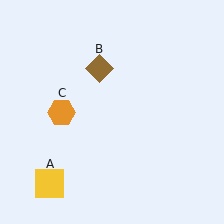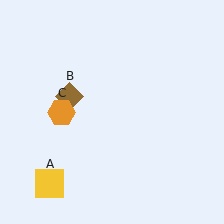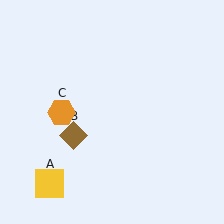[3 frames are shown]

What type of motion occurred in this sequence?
The brown diamond (object B) rotated counterclockwise around the center of the scene.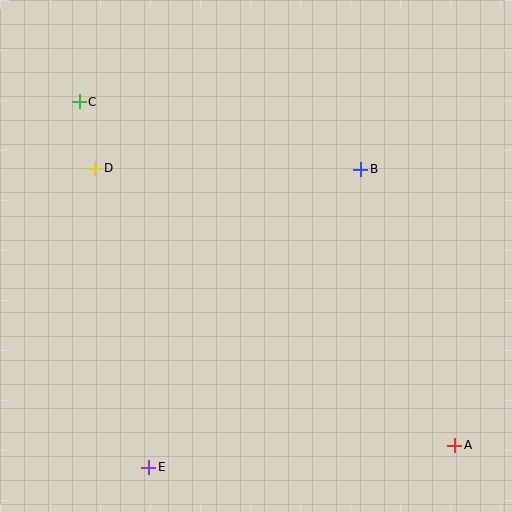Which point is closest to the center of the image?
Point B at (361, 169) is closest to the center.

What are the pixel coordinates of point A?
Point A is at (455, 445).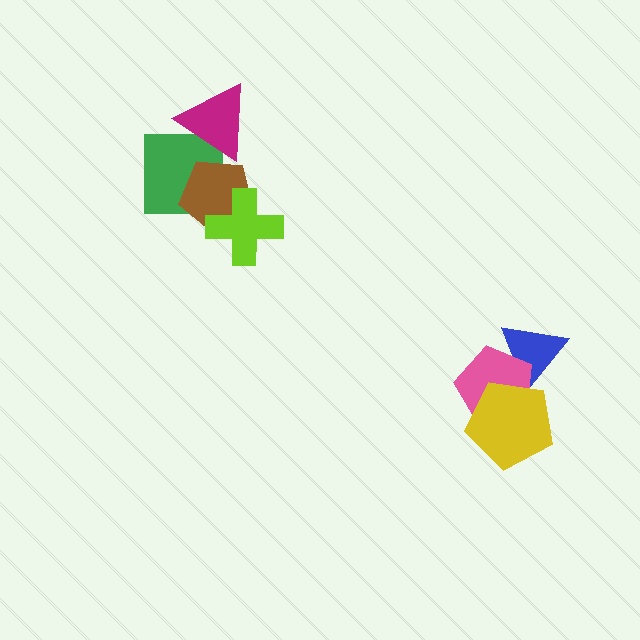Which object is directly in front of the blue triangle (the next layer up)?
The pink pentagon is directly in front of the blue triangle.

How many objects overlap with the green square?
2 objects overlap with the green square.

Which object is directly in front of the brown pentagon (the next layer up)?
The lime cross is directly in front of the brown pentagon.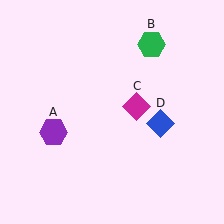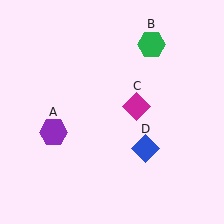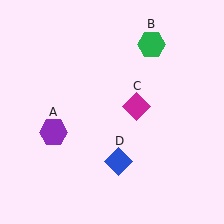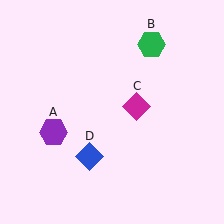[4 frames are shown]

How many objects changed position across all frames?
1 object changed position: blue diamond (object D).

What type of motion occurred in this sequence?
The blue diamond (object D) rotated clockwise around the center of the scene.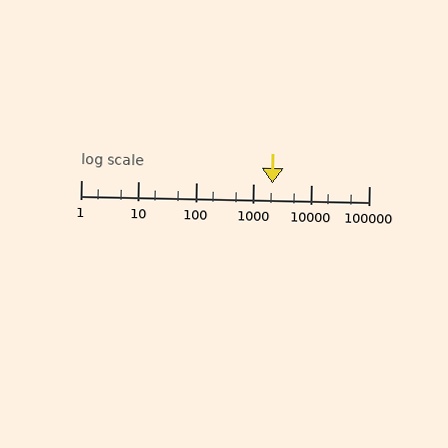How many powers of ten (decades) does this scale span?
The scale spans 5 decades, from 1 to 100000.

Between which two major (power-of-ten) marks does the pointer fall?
The pointer is between 1000 and 10000.